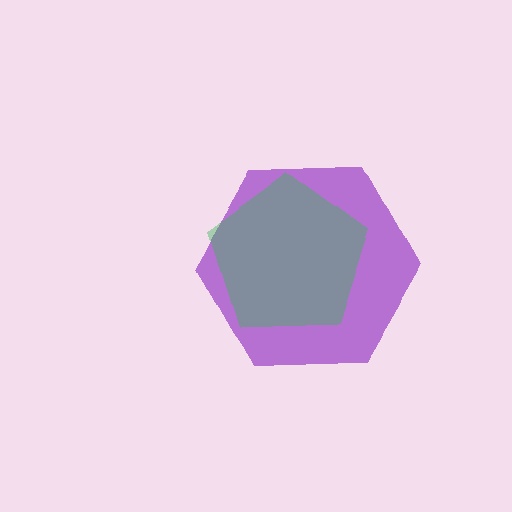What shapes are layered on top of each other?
The layered shapes are: a purple hexagon, a green pentagon.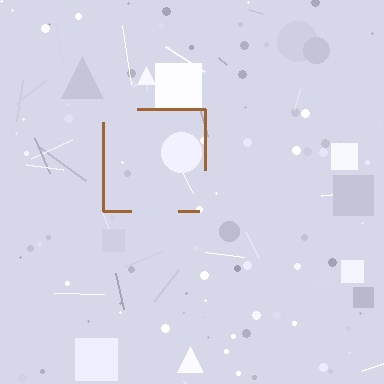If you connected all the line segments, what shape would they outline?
They would outline a square.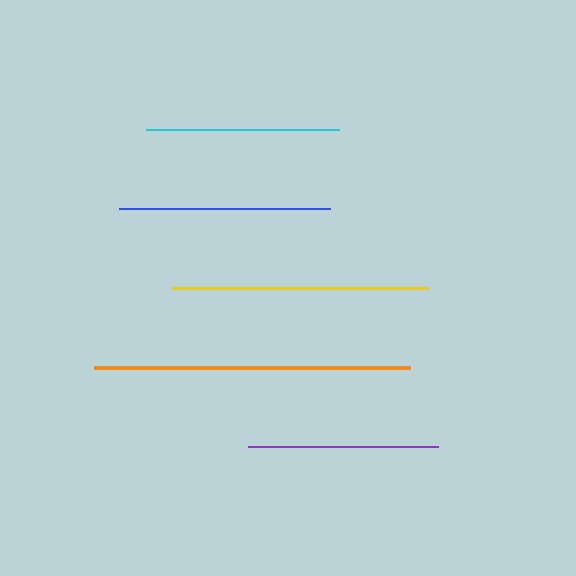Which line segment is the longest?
The orange line is the longest at approximately 316 pixels.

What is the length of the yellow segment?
The yellow segment is approximately 256 pixels long.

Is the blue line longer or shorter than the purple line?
The blue line is longer than the purple line.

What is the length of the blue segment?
The blue segment is approximately 211 pixels long.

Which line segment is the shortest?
The purple line is the shortest at approximately 190 pixels.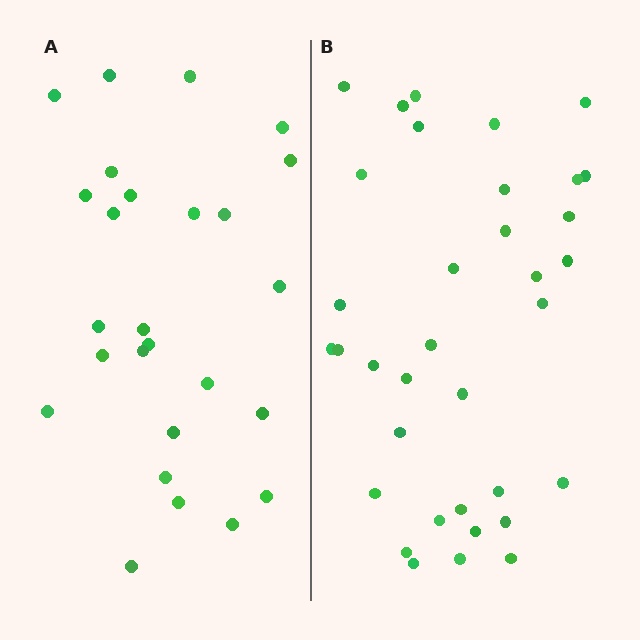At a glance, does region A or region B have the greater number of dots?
Region B (the right region) has more dots.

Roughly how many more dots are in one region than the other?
Region B has roughly 8 or so more dots than region A.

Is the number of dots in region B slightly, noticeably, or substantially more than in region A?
Region B has noticeably more, but not dramatically so. The ratio is roughly 1.3 to 1.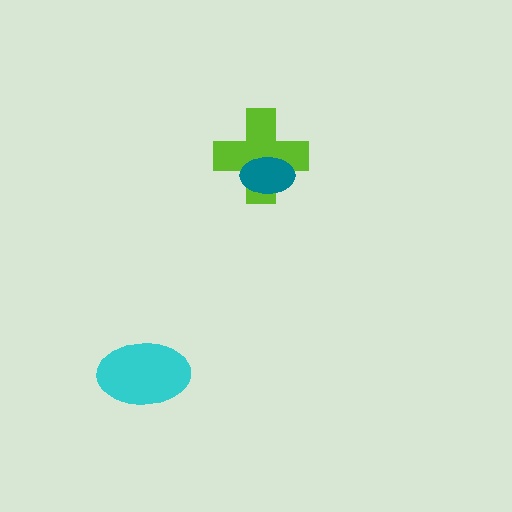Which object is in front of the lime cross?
The teal ellipse is in front of the lime cross.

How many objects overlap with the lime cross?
1 object overlaps with the lime cross.